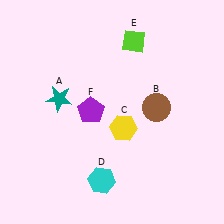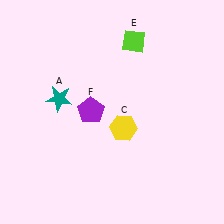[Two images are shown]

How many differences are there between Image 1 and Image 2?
There are 2 differences between the two images.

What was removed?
The cyan hexagon (D), the brown circle (B) were removed in Image 2.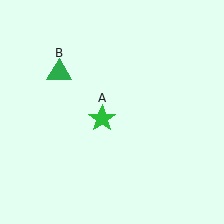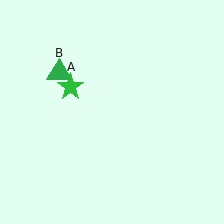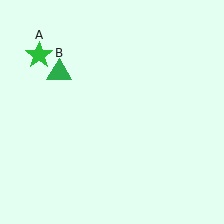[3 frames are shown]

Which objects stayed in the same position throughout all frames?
Green triangle (object B) remained stationary.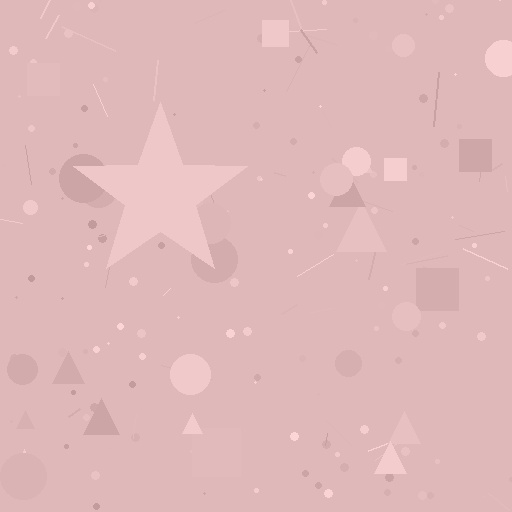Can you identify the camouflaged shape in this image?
The camouflaged shape is a star.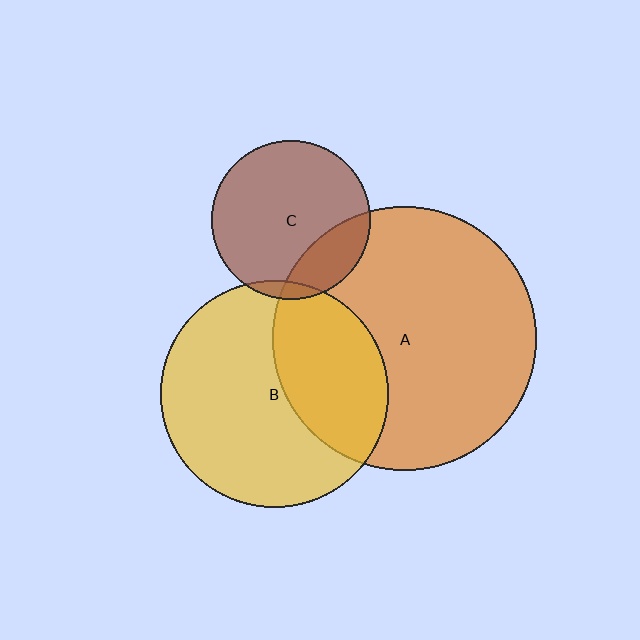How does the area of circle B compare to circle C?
Approximately 2.0 times.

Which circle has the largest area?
Circle A (orange).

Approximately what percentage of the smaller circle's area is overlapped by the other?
Approximately 5%.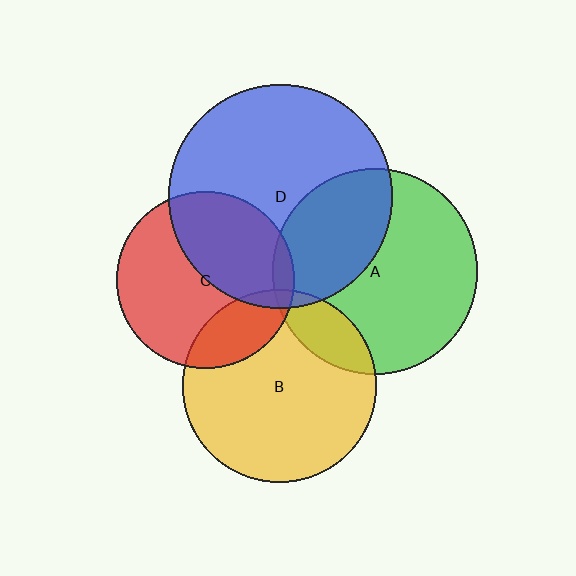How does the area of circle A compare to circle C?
Approximately 1.3 times.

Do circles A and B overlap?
Yes.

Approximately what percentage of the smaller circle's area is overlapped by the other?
Approximately 15%.